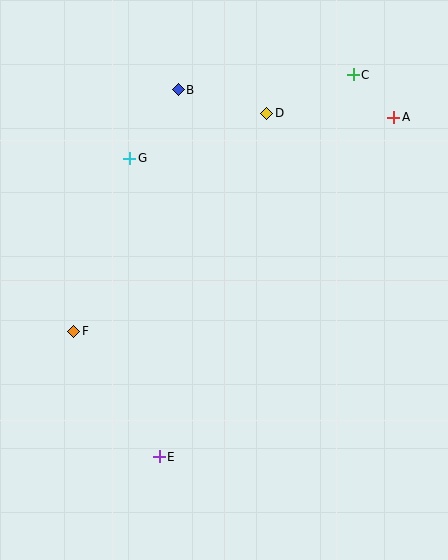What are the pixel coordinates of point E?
Point E is at (159, 457).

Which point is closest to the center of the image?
Point G at (130, 158) is closest to the center.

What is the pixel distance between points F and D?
The distance between F and D is 291 pixels.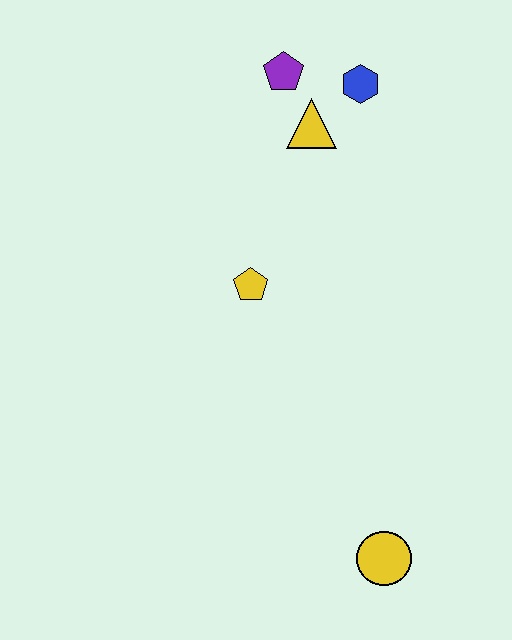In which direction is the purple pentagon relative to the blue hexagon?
The purple pentagon is to the left of the blue hexagon.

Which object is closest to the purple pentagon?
The yellow triangle is closest to the purple pentagon.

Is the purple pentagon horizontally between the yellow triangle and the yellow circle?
No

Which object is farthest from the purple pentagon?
The yellow circle is farthest from the purple pentagon.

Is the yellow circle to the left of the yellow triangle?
No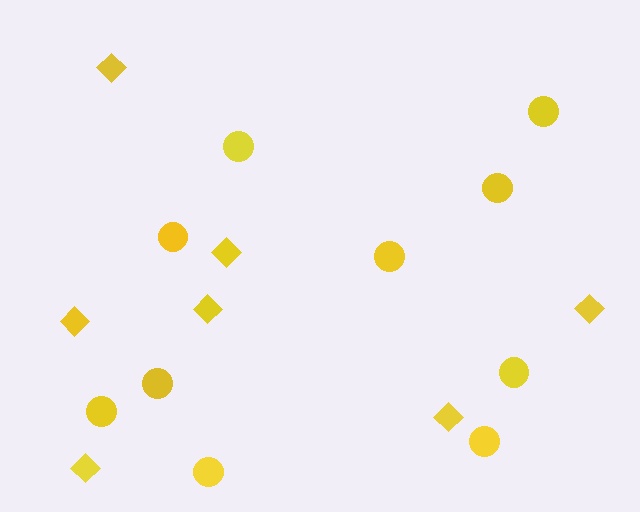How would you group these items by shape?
There are 2 groups: one group of diamonds (7) and one group of circles (10).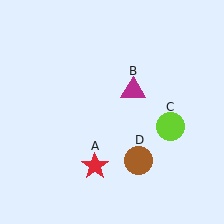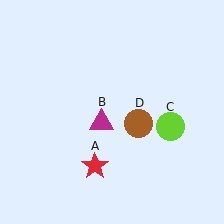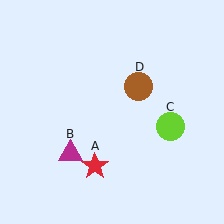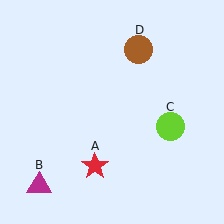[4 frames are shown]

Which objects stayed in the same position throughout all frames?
Red star (object A) and lime circle (object C) remained stationary.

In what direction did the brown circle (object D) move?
The brown circle (object D) moved up.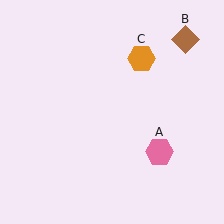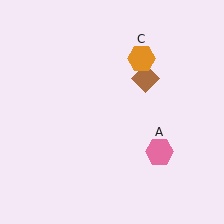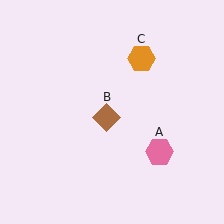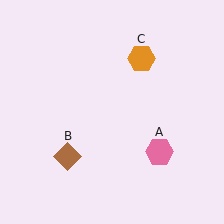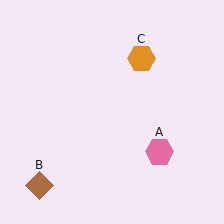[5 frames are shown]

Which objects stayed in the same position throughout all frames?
Pink hexagon (object A) and orange hexagon (object C) remained stationary.